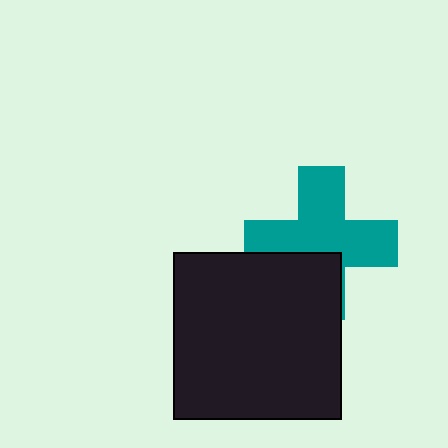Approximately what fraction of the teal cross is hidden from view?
Roughly 31% of the teal cross is hidden behind the black square.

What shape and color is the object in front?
The object in front is a black square.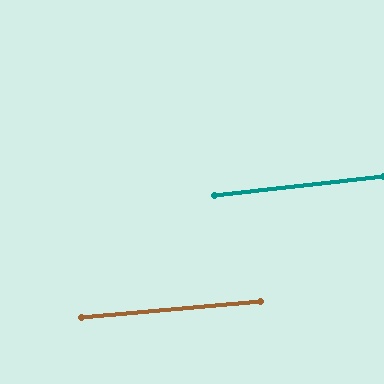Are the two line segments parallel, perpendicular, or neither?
Parallel — their directions differ by only 1.1°.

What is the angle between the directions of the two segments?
Approximately 1 degree.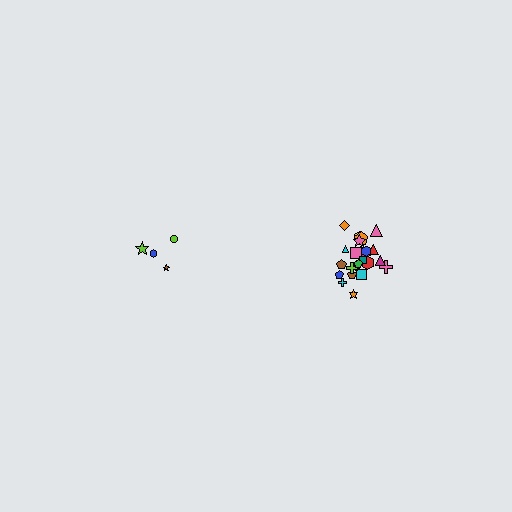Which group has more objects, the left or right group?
The right group.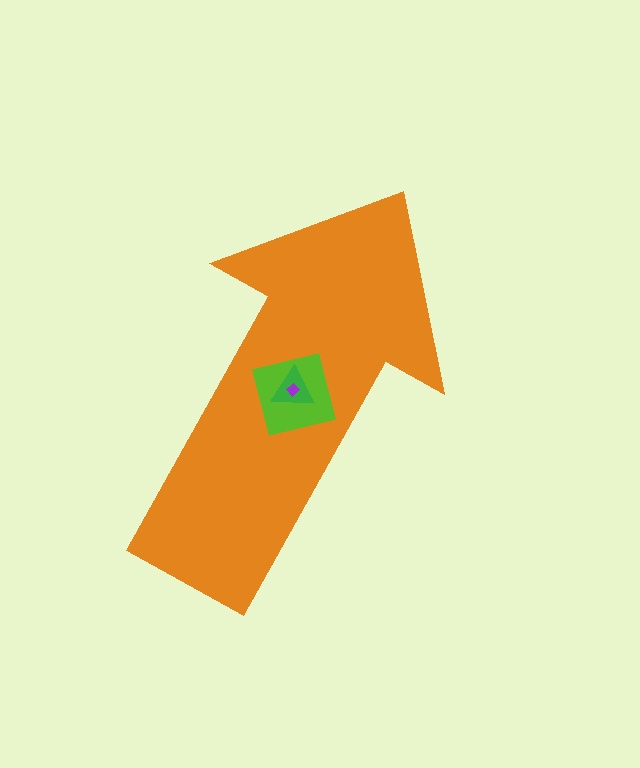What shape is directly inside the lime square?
The green triangle.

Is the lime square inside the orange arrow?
Yes.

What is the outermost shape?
The orange arrow.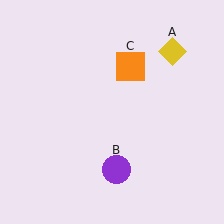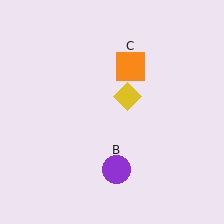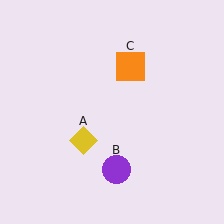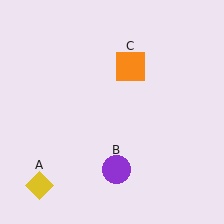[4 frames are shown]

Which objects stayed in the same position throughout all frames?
Purple circle (object B) and orange square (object C) remained stationary.